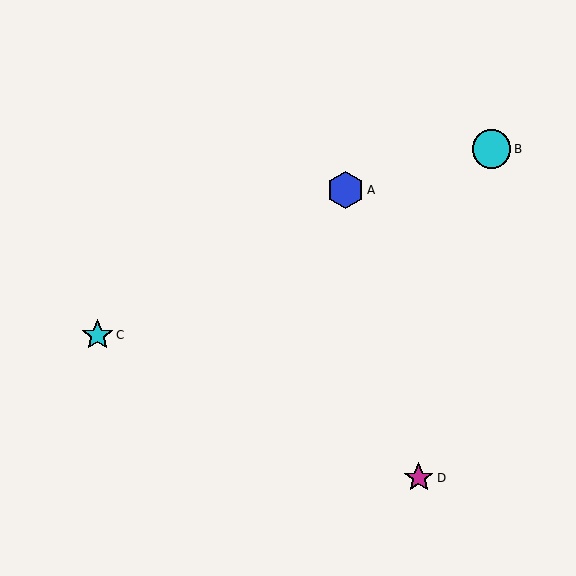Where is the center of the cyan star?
The center of the cyan star is at (98, 335).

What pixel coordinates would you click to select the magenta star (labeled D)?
Click at (419, 478) to select the magenta star D.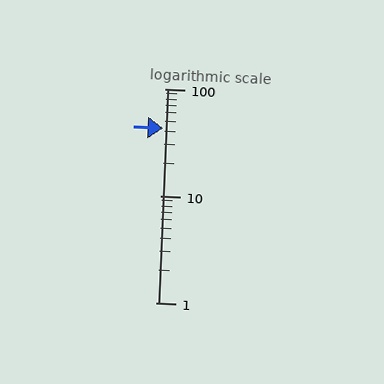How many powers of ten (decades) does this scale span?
The scale spans 2 decades, from 1 to 100.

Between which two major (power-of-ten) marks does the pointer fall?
The pointer is between 10 and 100.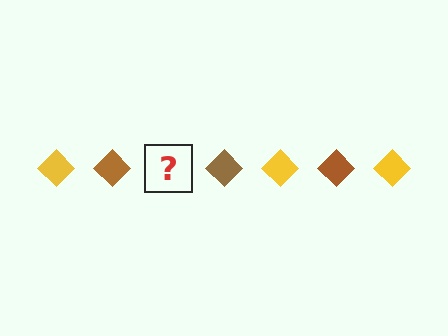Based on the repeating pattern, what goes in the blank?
The blank should be a yellow diamond.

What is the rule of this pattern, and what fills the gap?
The rule is that the pattern cycles through yellow, brown diamonds. The gap should be filled with a yellow diamond.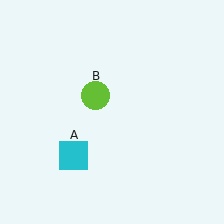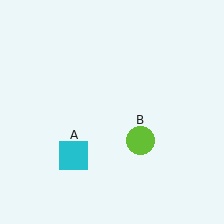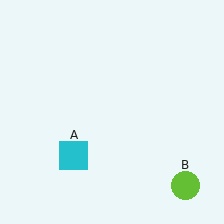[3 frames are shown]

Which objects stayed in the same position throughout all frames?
Cyan square (object A) remained stationary.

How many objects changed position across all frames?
1 object changed position: lime circle (object B).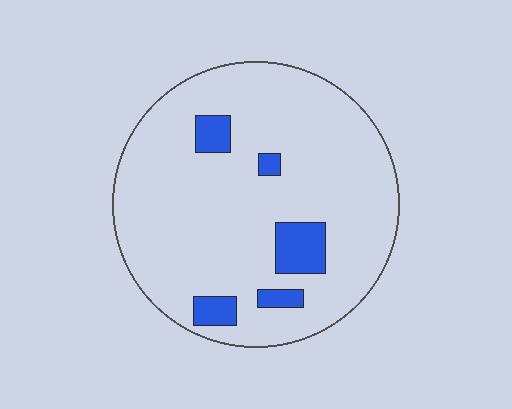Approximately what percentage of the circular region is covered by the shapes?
Approximately 10%.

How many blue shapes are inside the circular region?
5.